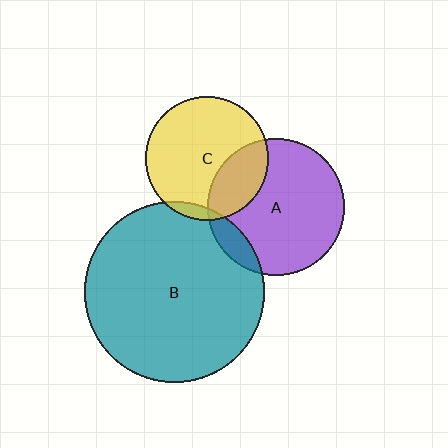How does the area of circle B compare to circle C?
Approximately 2.1 times.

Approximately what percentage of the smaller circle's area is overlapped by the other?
Approximately 5%.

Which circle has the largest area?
Circle B (teal).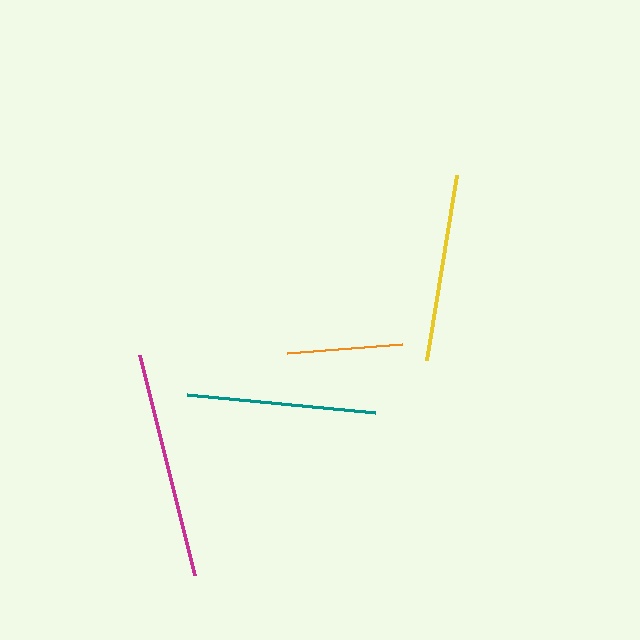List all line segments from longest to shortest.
From longest to shortest: magenta, teal, yellow, orange.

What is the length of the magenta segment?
The magenta segment is approximately 227 pixels long.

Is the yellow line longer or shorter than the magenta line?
The magenta line is longer than the yellow line.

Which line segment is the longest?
The magenta line is the longest at approximately 227 pixels.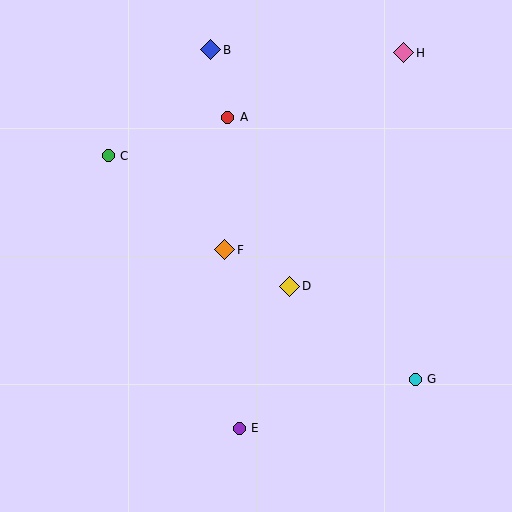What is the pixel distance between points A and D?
The distance between A and D is 180 pixels.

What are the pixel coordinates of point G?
Point G is at (415, 379).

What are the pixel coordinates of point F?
Point F is at (225, 250).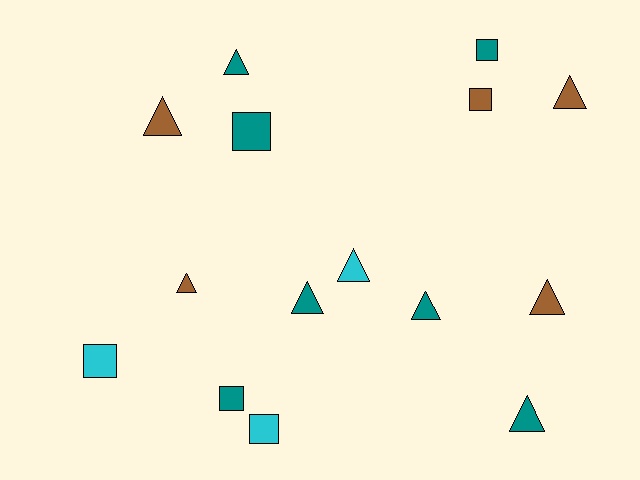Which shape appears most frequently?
Triangle, with 9 objects.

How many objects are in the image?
There are 15 objects.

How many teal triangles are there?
There are 4 teal triangles.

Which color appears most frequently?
Teal, with 7 objects.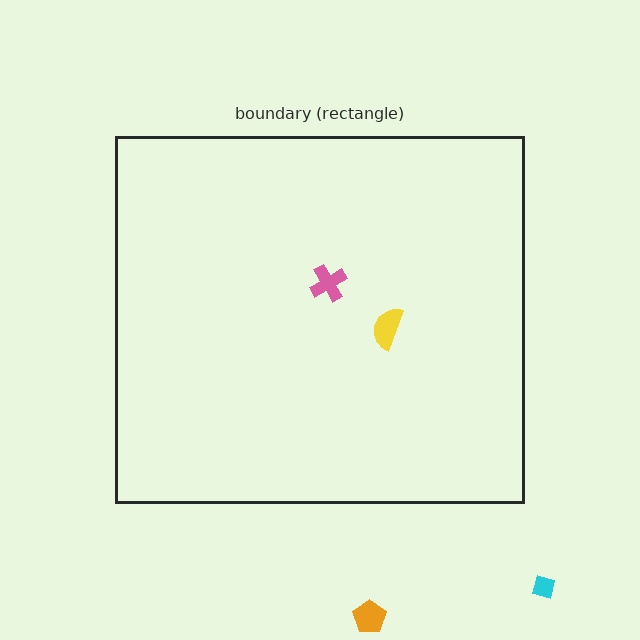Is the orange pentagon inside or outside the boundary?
Outside.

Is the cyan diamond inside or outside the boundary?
Outside.